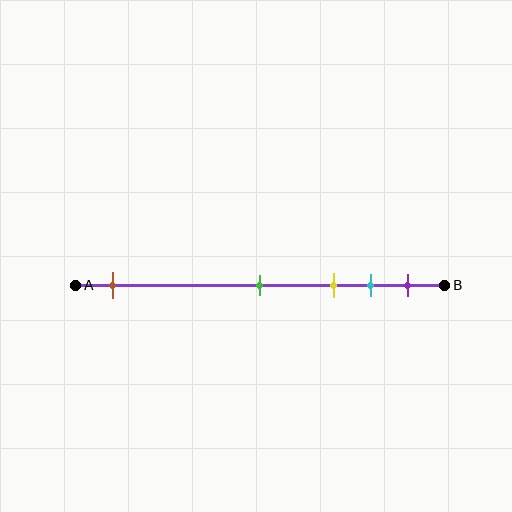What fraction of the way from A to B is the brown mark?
The brown mark is approximately 10% (0.1) of the way from A to B.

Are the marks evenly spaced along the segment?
No, the marks are not evenly spaced.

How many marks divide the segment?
There are 5 marks dividing the segment.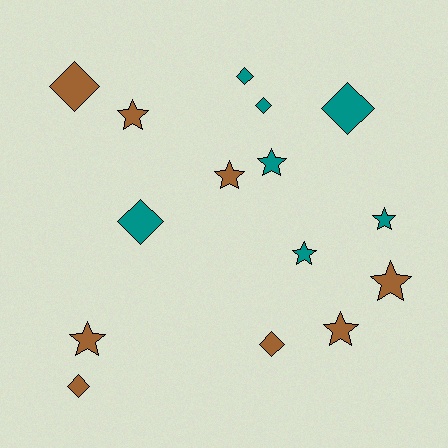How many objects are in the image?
There are 15 objects.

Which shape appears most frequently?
Star, with 8 objects.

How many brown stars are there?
There are 5 brown stars.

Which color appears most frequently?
Brown, with 8 objects.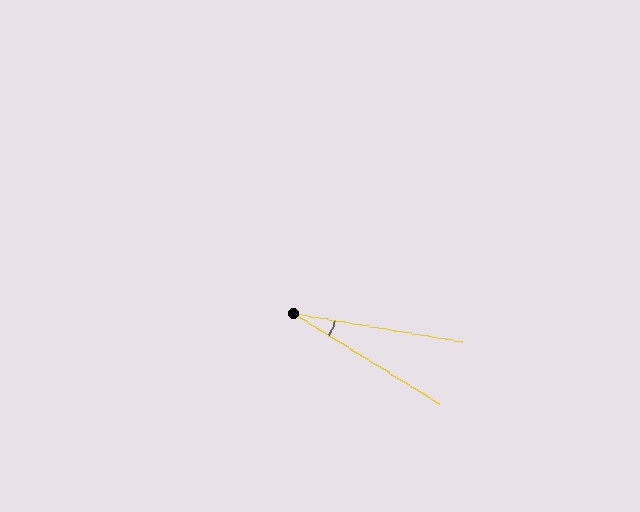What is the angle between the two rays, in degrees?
Approximately 22 degrees.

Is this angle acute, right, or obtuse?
It is acute.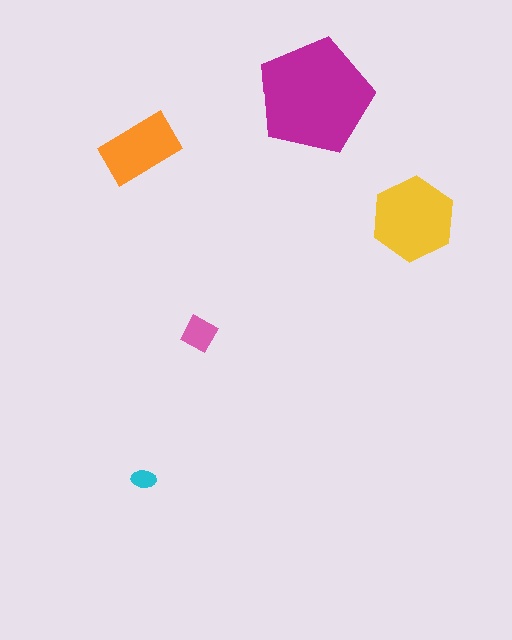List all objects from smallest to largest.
The cyan ellipse, the pink diamond, the orange rectangle, the yellow hexagon, the magenta pentagon.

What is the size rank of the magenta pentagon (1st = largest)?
1st.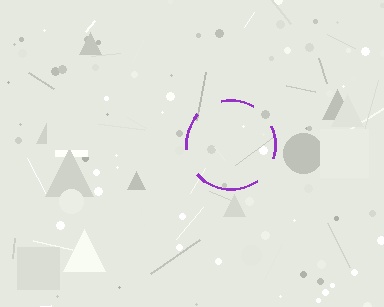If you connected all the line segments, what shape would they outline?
They would outline a circle.